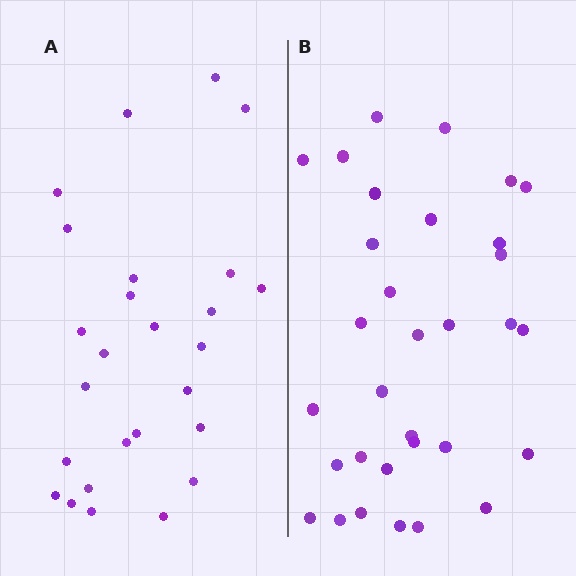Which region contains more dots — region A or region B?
Region B (the right region) has more dots.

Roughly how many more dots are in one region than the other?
Region B has about 6 more dots than region A.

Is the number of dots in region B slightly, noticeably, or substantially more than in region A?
Region B has only slightly more — the two regions are fairly close. The ratio is roughly 1.2 to 1.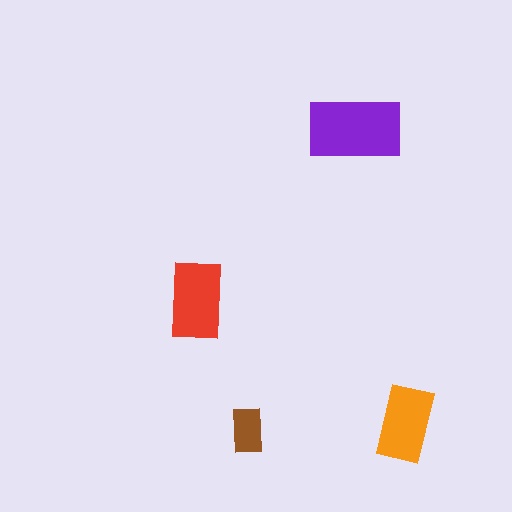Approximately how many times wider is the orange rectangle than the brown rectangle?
About 1.5 times wider.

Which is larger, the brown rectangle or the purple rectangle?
The purple one.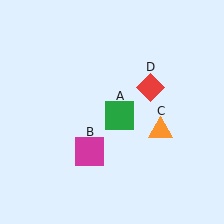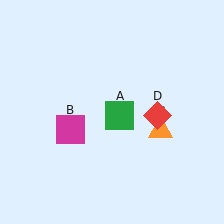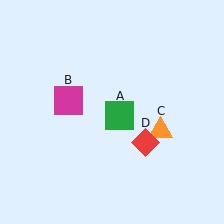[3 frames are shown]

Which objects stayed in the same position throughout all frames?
Green square (object A) and orange triangle (object C) remained stationary.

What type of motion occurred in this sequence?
The magenta square (object B), red diamond (object D) rotated clockwise around the center of the scene.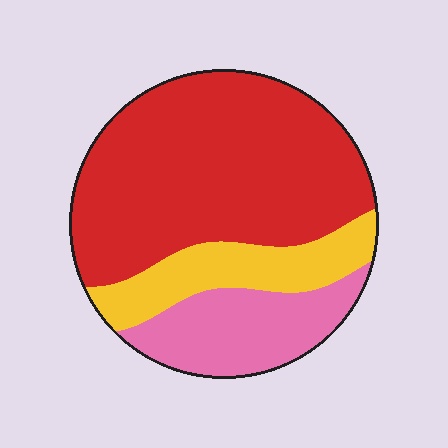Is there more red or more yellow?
Red.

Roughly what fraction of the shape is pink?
Pink covers around 20% of the shape.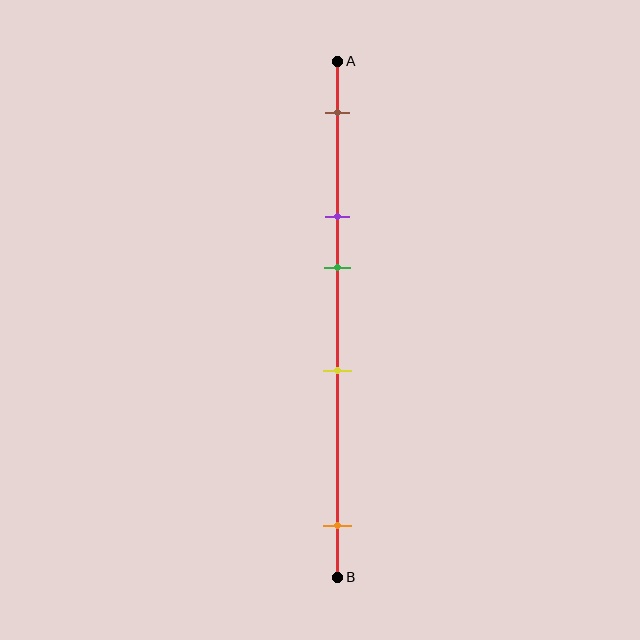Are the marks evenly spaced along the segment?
No, the marks are not evenly spaced.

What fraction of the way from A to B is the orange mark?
The orange mark is approximately 90% (0.9) of the way from A to B.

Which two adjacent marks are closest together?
The purple and green marks are the closest adjacent pair.